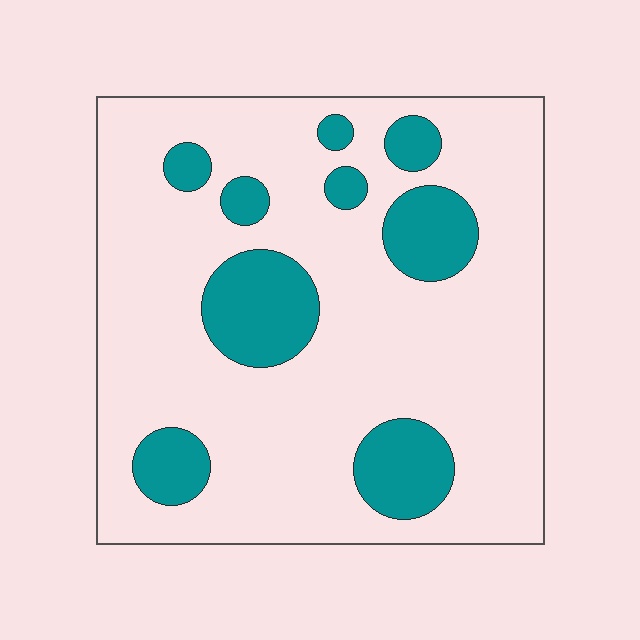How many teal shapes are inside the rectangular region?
9.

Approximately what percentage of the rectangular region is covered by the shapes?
Approximately 20%.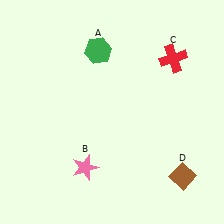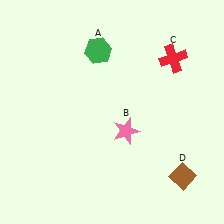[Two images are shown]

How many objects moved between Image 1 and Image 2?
1 object moved between the two images.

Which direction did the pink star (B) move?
The pink star (B) moved right.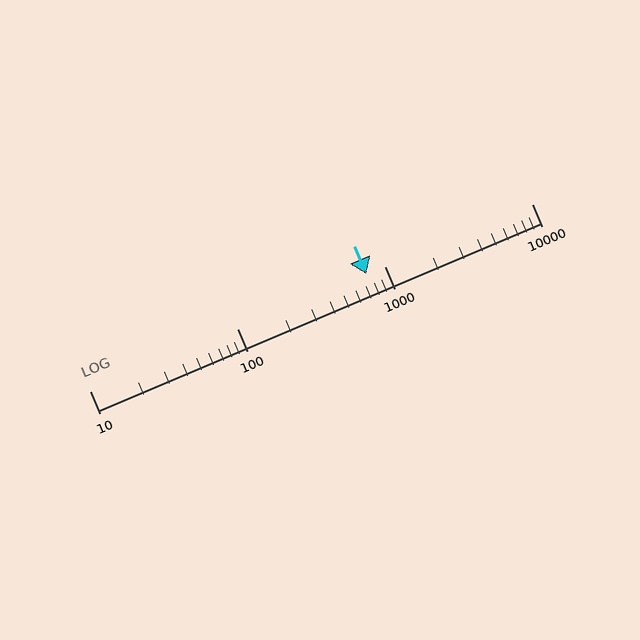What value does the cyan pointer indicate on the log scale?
The pointer indicates approximately 760.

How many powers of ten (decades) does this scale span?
The scale spans 3 decades, from 10 to 10000.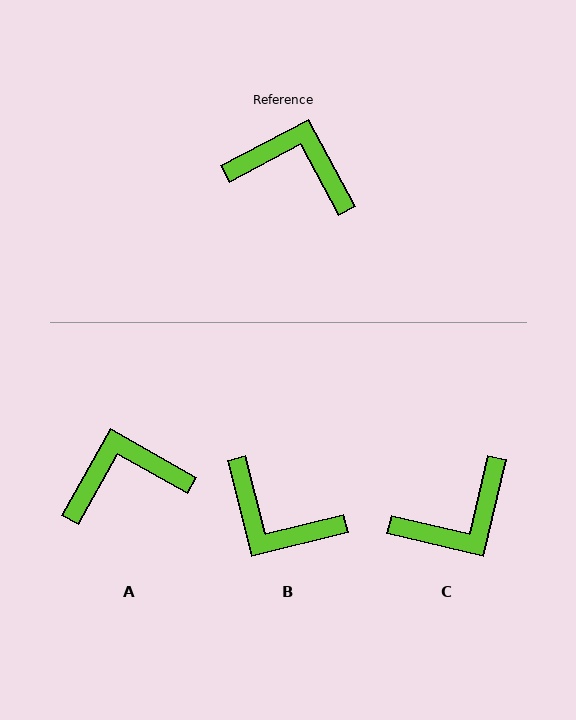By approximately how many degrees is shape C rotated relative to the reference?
Approximately 131 degrees clockwise.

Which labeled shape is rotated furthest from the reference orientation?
B, about 166 degrees away.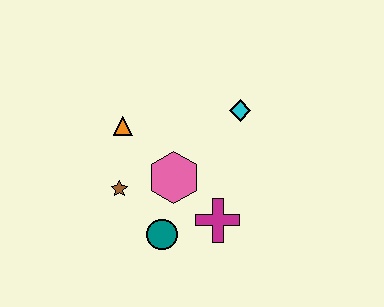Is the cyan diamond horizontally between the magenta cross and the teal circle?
No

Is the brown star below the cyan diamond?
Yes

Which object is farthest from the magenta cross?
The orange triangle is farthest from the magenta cross.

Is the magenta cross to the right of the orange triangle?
Yes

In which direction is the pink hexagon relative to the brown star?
The pink hexagon is to the right of the brown star.